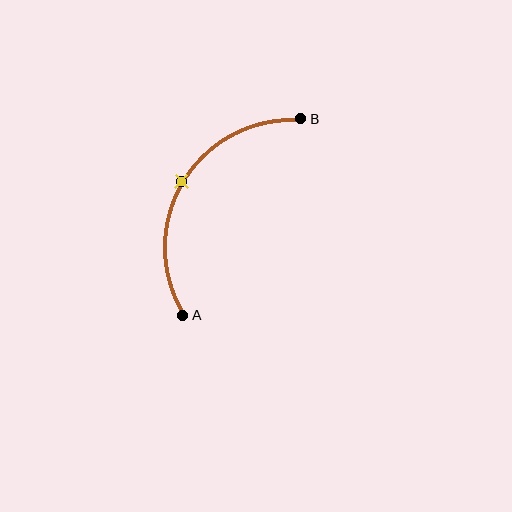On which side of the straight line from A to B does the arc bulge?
The arc bulges to the left of the straight line connecting A and B.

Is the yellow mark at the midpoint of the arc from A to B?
Yes. The yellow mark lies on the arc at equal arc-length from both A and B — it is the arc midpoint.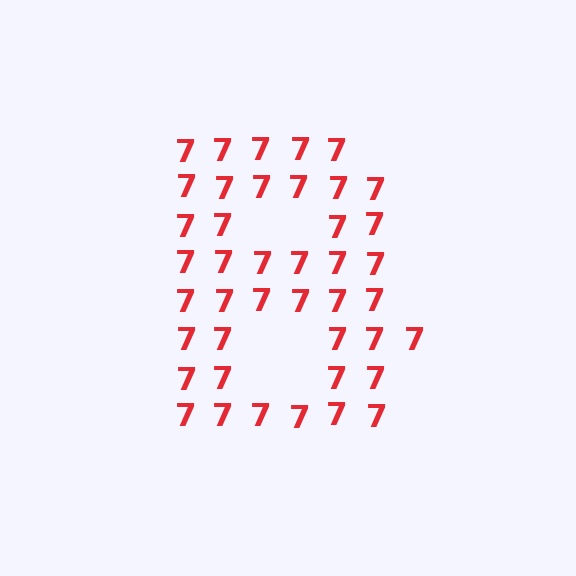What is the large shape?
The large shape is the letter B.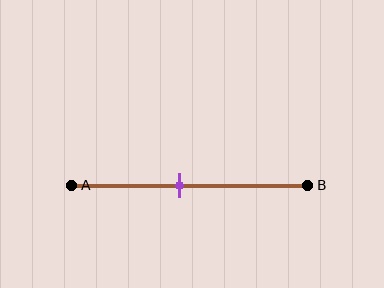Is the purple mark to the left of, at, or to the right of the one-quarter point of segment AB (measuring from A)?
The purple mark is to the right of the one-quarter point of segment AB.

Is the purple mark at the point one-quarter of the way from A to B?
No, the mark is at about 45% from A, not at the 25% one-quarter point.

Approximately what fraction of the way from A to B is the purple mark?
The purple mark is approximately 45% of the way from A to B.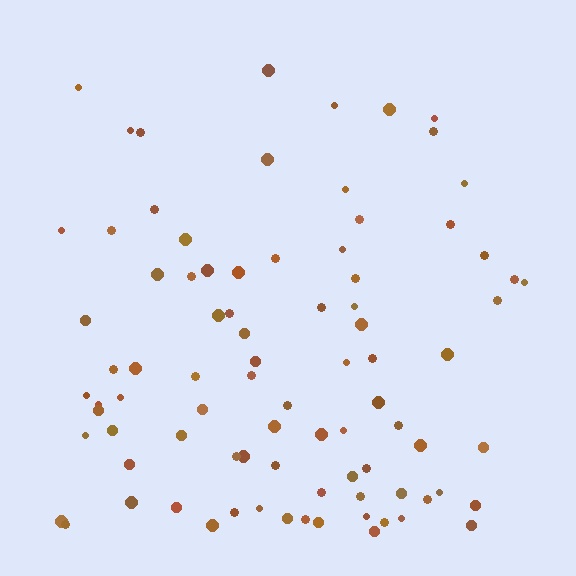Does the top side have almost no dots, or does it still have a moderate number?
Still a moderate number, just noticeably fewer than the bottom.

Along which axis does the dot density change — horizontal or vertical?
Vertical.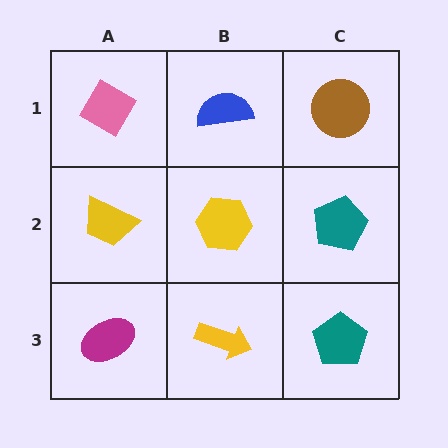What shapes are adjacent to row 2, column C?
A brown circle (row 1, column C), a teal pentagon (row 3, column C), a yellow hexagon (row 2, column B).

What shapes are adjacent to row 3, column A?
A yellow trapezoid (row 2, column A), a yellow arrow (row 3, column B).